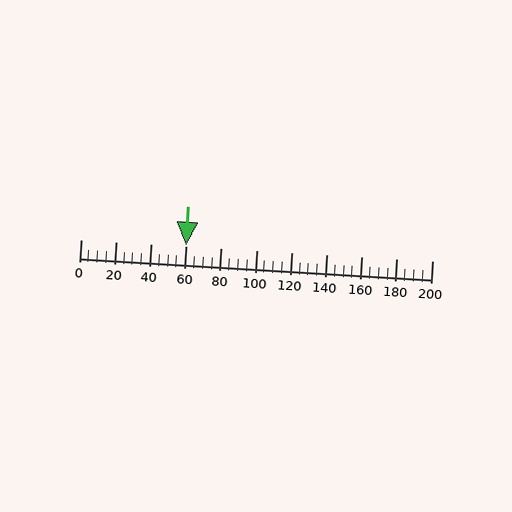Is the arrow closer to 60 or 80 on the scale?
The arrow is closer to 60.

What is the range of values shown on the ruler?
The ruler shows values from 0 to 200.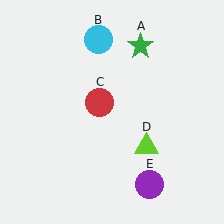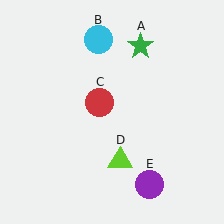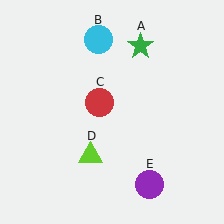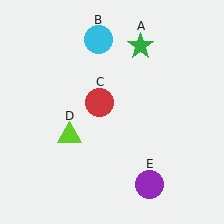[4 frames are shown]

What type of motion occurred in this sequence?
The lime triangle (object D) rotated clockwise around the center of the scene.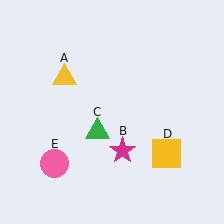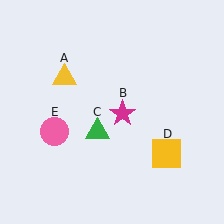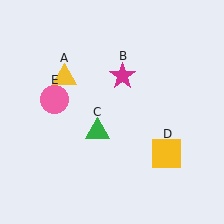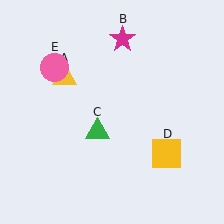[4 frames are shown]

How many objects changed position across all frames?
2 objects changed position: magenta star (object B), pink circle (object E).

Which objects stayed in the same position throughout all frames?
Yellow triangle (object A) and green triangle (object C) and yellow square (object D) remained stationary.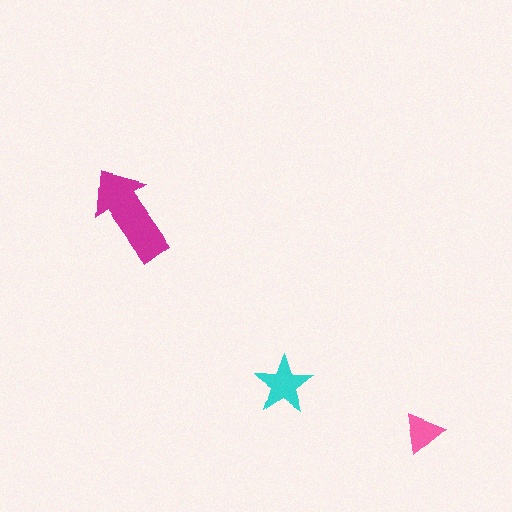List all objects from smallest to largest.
The pink triangle, the cyan star, the magenta arrow.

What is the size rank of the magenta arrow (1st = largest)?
1st.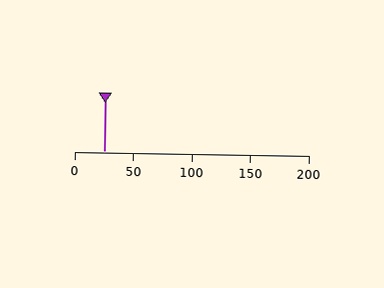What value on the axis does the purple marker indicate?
The marker indicates approximately 25.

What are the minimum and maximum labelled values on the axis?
The axis runs from 0 to 200.